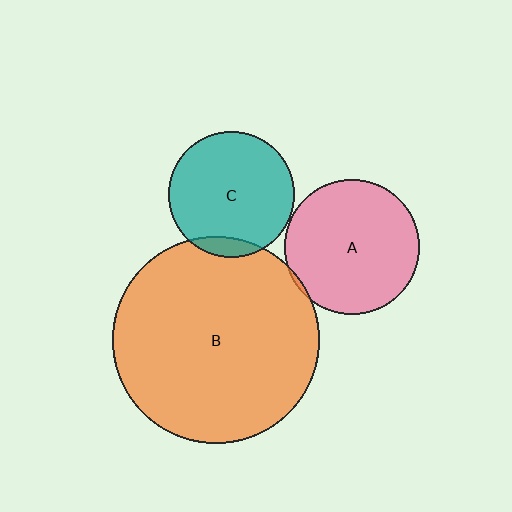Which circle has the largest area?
Circle B (orange).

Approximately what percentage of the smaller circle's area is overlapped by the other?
Approximately 10%.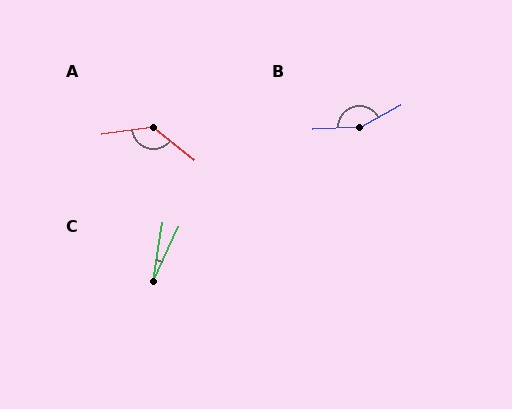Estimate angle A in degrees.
Approximately 134 degrees.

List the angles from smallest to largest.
C (16°), A (134°), B (154°).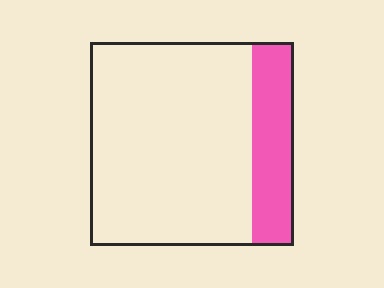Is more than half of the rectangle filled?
No.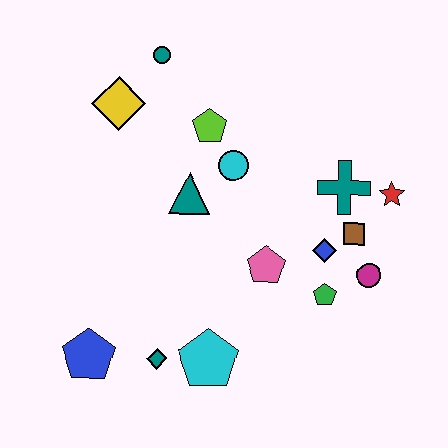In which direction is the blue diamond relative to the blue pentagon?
The blue diamond is to the right of the blue pentagon.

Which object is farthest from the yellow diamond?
The magenta circle is farthest from the yellow diamond.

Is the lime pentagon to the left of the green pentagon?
Yes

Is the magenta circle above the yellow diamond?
No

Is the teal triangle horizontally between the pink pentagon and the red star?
No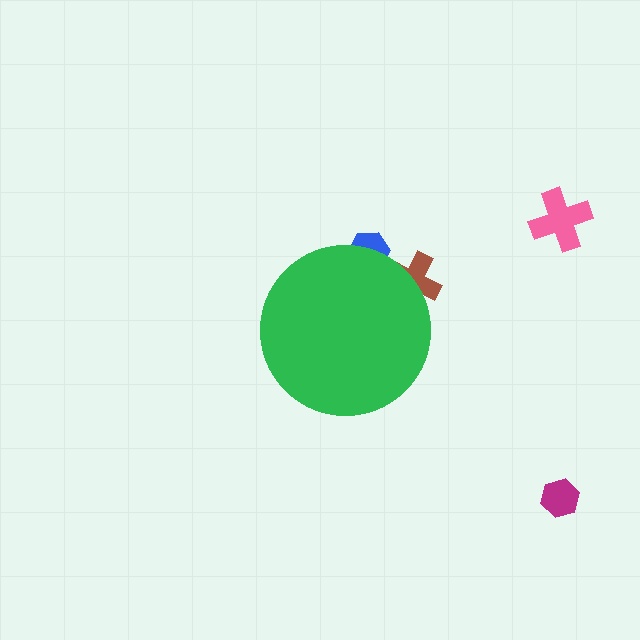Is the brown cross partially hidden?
Yes, the brown cross is partially hidden behind the green circle.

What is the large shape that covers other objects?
A green circle.